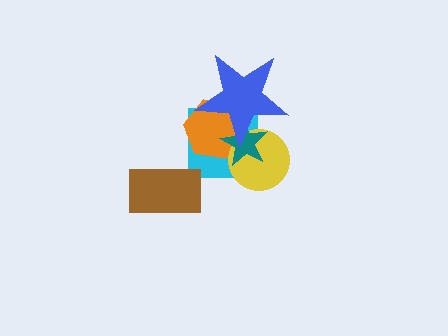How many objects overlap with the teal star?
4 objects overlap with the teal star.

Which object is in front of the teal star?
The blue star is in front of the teal star.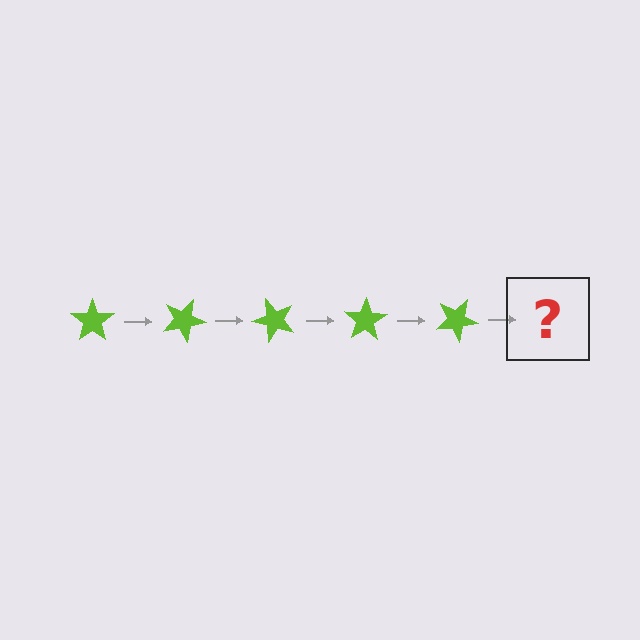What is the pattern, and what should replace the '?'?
The pattern is that the star rotates 25 degrees each step. The '?' should be a lime star rotated 125 degrees.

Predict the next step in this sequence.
The next step is a lime star rotated 125 degrees.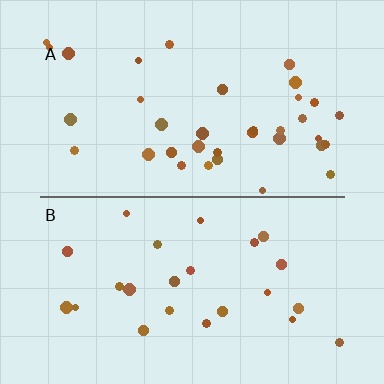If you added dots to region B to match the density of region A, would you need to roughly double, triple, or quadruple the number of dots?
Approximately double.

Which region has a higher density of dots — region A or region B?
A (the top).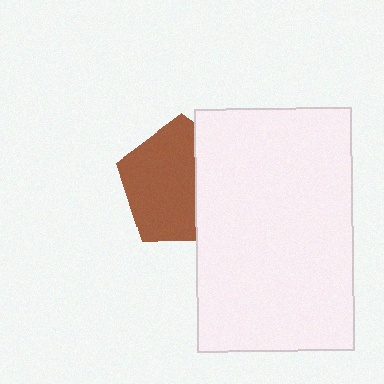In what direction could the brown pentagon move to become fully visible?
The brown pentagon could move left. That would shift it out from behind the white rectangle entirely.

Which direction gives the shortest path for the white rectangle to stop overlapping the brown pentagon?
Moving right gives the shortest separation.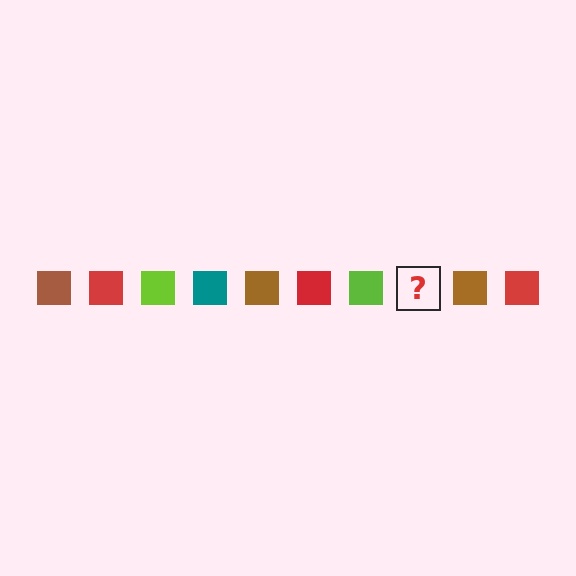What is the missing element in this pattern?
The missing element is a teal square.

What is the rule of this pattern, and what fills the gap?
The rule is that the pattern cycles through brown, red, lime, teal squares. The gap should be filled with a teal square.